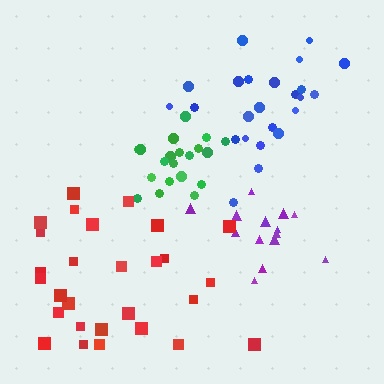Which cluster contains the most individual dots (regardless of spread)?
Red (28).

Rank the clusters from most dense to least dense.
green, purple, blue, red.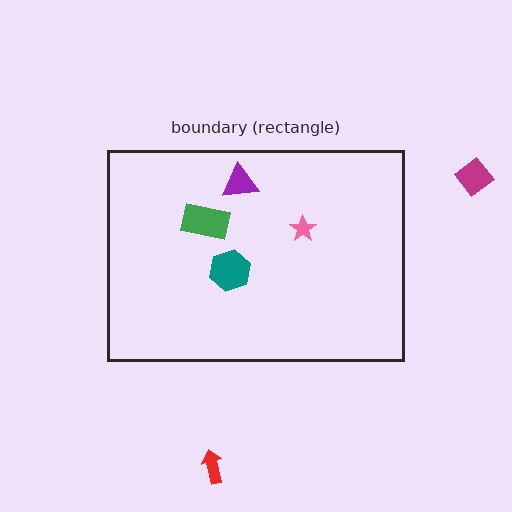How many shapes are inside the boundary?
4 inside, 2 outside.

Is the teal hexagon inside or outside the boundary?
Inside.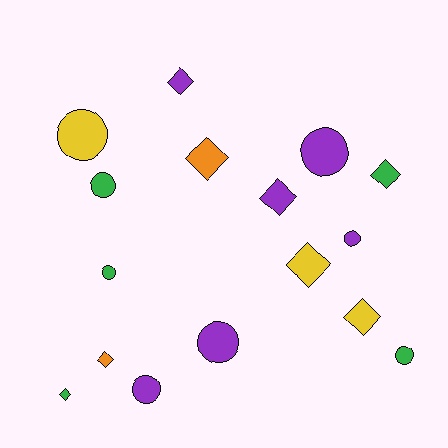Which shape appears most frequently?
Diamond, with 8 objects.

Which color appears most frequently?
Purple, with 6 objects.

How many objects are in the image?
There are 16 objects.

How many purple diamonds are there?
There are 2 purple diamonds.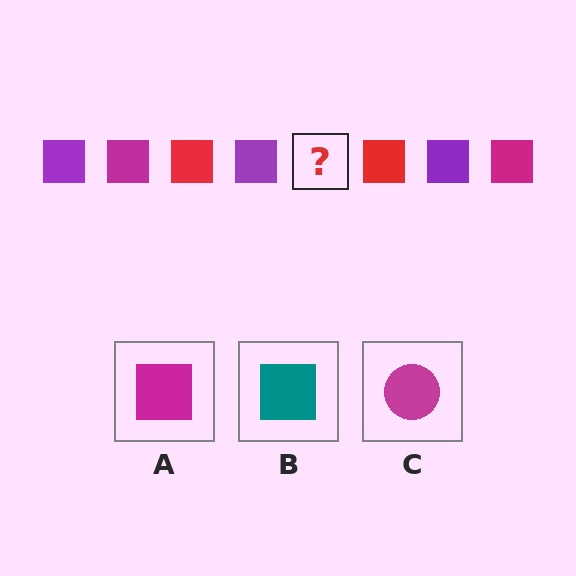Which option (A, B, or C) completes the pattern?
A.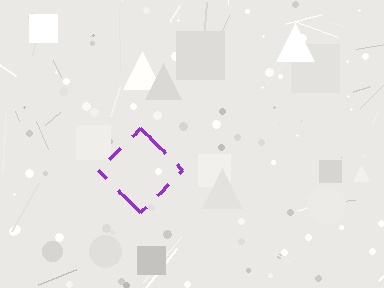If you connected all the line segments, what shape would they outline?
They would outline a diamond.